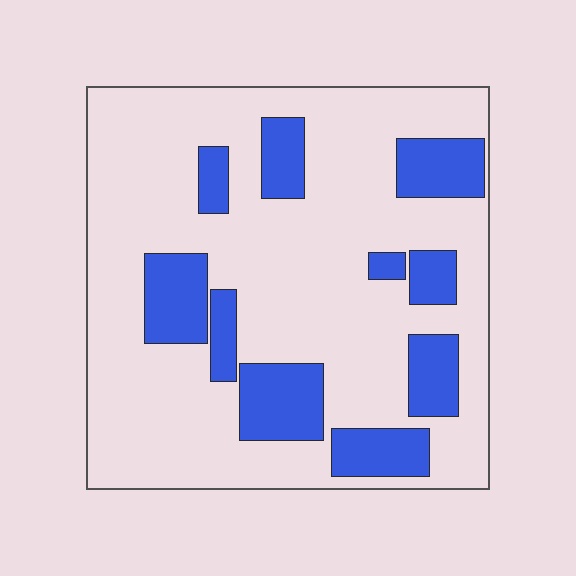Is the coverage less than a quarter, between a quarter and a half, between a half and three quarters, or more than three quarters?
Less than a quarter.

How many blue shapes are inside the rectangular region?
10.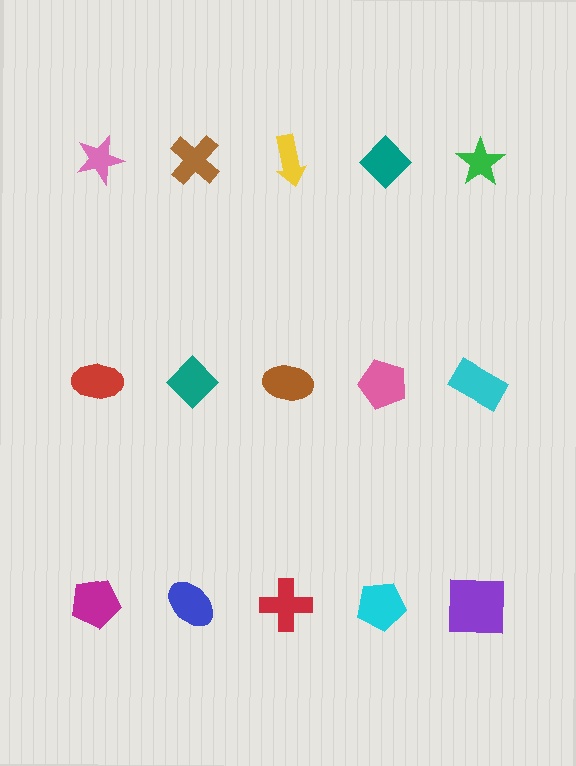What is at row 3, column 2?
A blue ellipse.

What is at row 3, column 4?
A cyan pentagon.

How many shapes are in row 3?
5 shapes.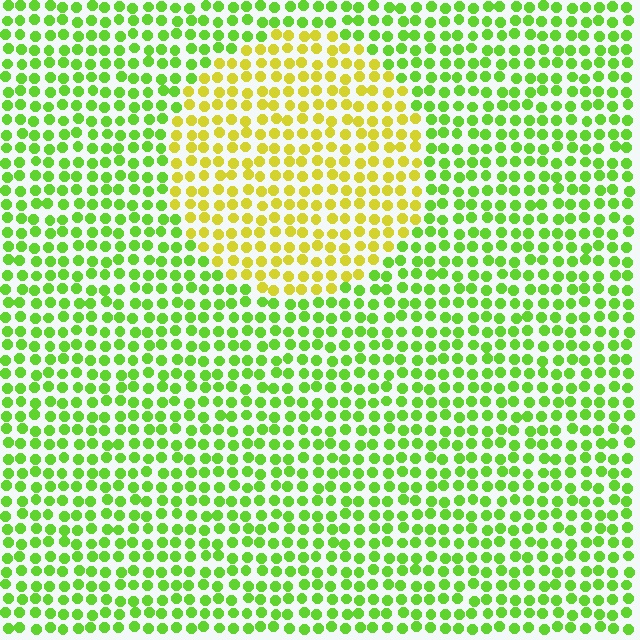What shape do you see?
I see a circle.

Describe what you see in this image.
The image is filled with small lime elements in a uniform arrangement. A circle-shaped region is visible where the elements are tinted to a slightly different hue, forming a subtle color boundary.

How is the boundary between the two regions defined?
The boundary is defined purely by a slight shift in hue (about 42 degrees). Spacing, size, and orientation are identical on both sides.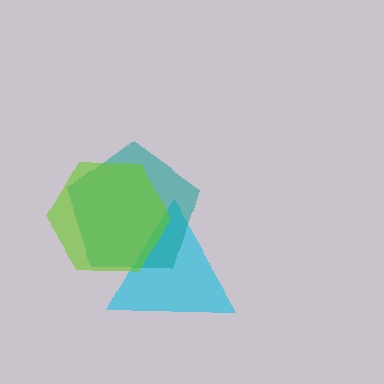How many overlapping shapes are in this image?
There are 3 overlapping shapes in the image.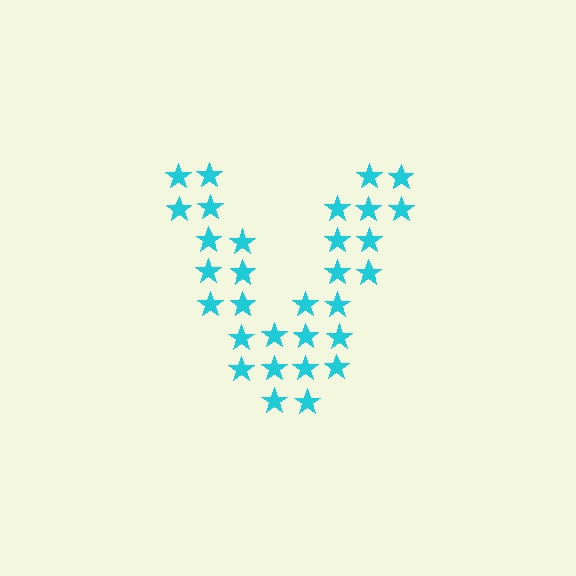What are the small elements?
The small elements are stars.